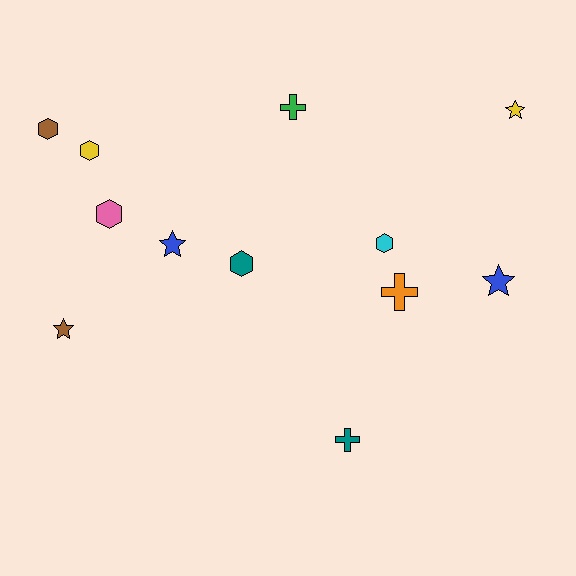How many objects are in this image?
There are 12 objects.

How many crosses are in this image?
There are 3 crosses.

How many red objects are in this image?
There are no red objects.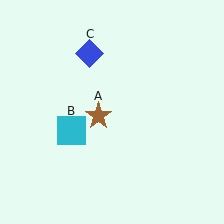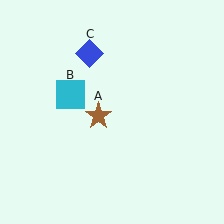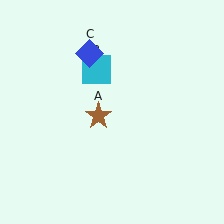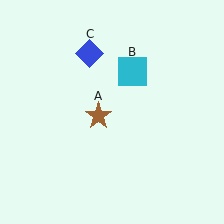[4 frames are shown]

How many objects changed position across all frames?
1 object changed position: cyan square (object B).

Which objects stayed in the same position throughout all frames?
Brown star (object A) and blue diamond (object C) remained stationary.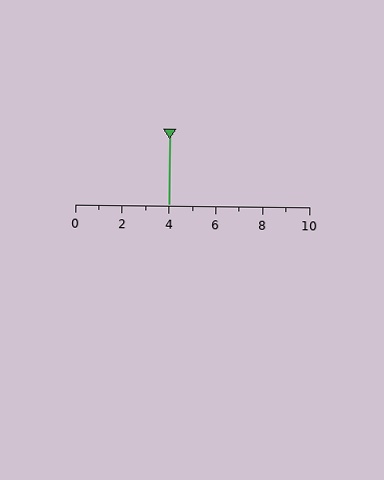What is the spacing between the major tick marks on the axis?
The major ticks are spaced 2 apart.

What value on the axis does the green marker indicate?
The marker indicates approximately 4.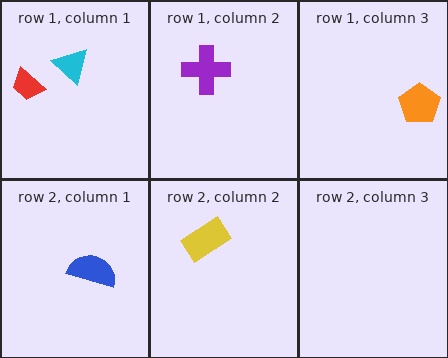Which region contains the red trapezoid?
The row 1, column 1 region.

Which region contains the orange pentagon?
The row 1, column 3 region.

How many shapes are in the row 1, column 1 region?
2.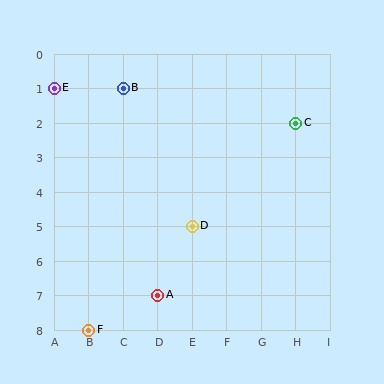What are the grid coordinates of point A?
Point A is at grid coordinates (D, 7).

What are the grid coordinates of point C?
Point C is at grid coordinates (H, 2).